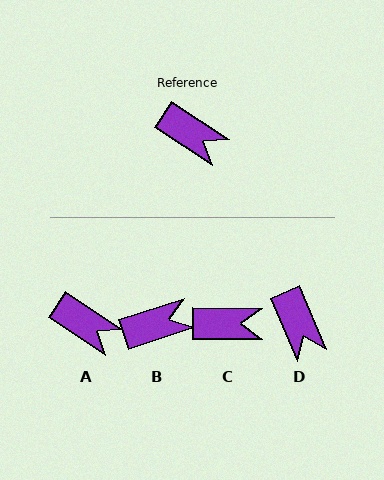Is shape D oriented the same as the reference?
No, it is off by about 33 degrees.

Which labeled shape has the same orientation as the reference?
A.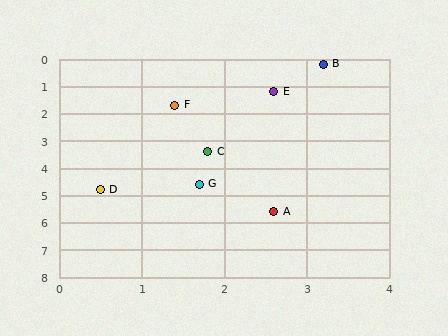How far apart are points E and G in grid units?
Points E and G are about 3.5 grid units apart.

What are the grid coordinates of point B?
Point B is at approximately (3.2, 0.2).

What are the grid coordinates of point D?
Point D is at approximately (0.5, 4.8).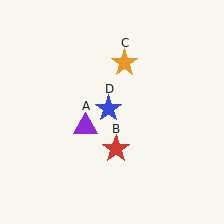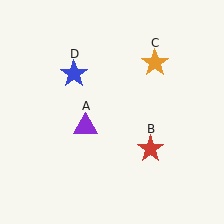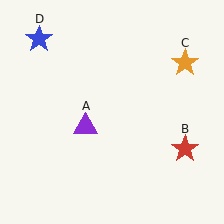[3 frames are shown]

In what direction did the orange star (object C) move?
The orange star (object C) moved right.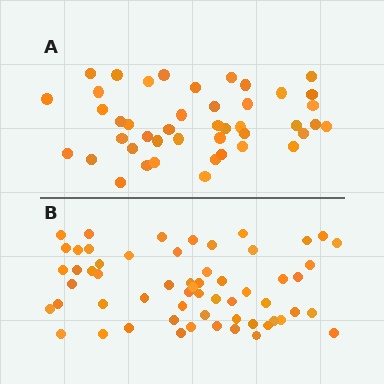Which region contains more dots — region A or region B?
Region B (the bottom region) has more dots.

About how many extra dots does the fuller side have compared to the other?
Region B has approximately 15 more dots than region A.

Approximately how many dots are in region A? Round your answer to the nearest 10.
About 40 dots. (The exact count is 44, which rounds to 40.)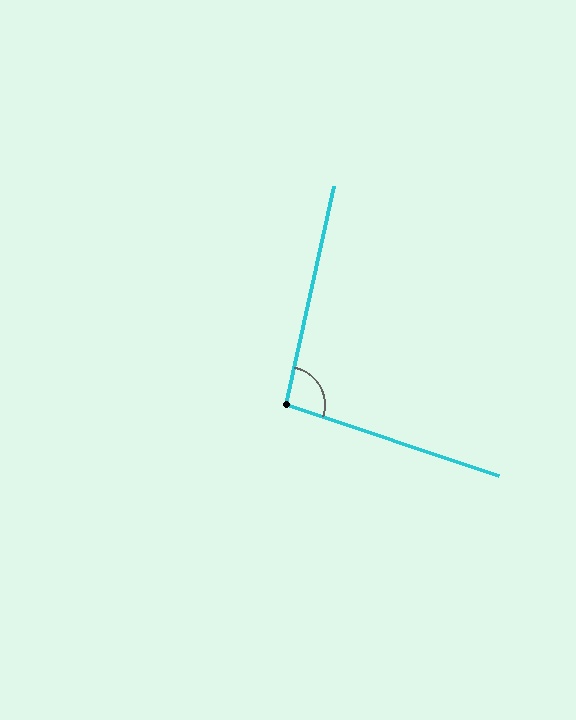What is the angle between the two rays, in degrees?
Approximately 96 degrees.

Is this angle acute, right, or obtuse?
It is obtuse.